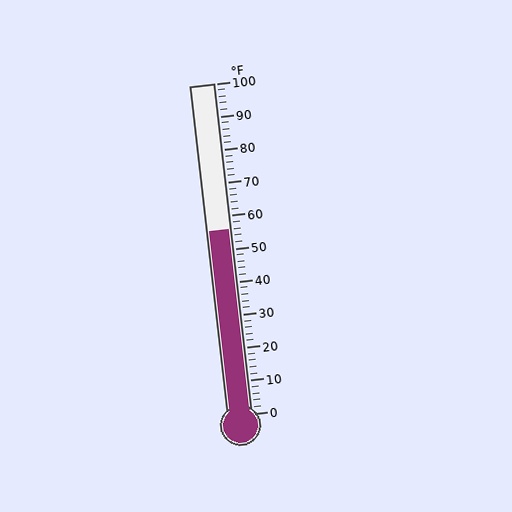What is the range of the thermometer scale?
The thermometer scale ranges from 0°F to 100°F.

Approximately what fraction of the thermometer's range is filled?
The thermometer is filled to approximately 55% of its range.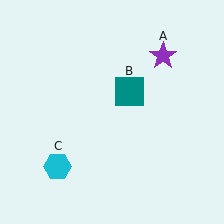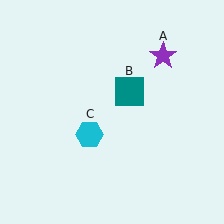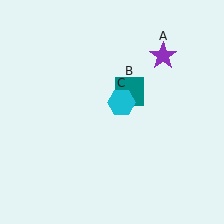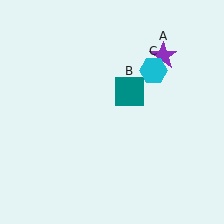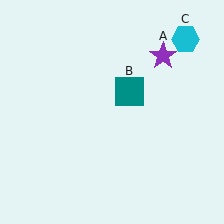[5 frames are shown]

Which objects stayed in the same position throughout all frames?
Purple star (object A) and teal square (object B) remained stationary.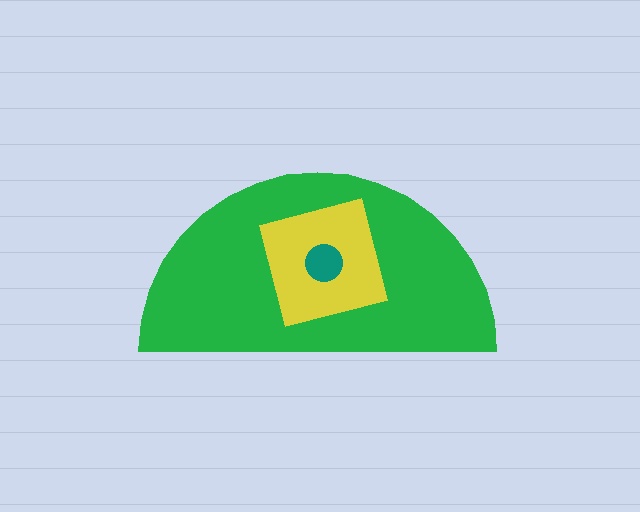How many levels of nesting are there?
3.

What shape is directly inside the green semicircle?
The yellow square.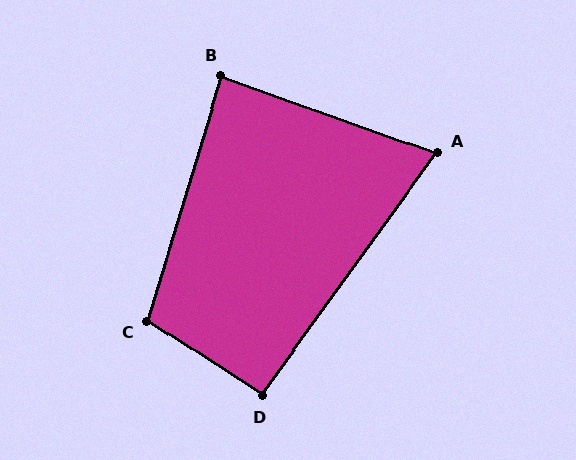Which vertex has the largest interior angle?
C, at approximately 106 degrees.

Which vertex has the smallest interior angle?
A, at approximately 74 degrees.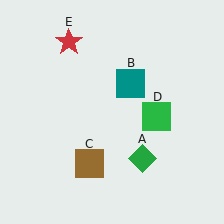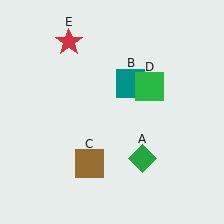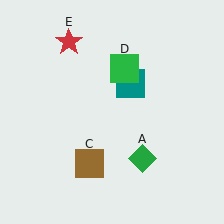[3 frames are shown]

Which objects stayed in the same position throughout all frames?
Green diamond (object A) and teal square (object B) and brown square (object C) and red star (object E) remained stationary.